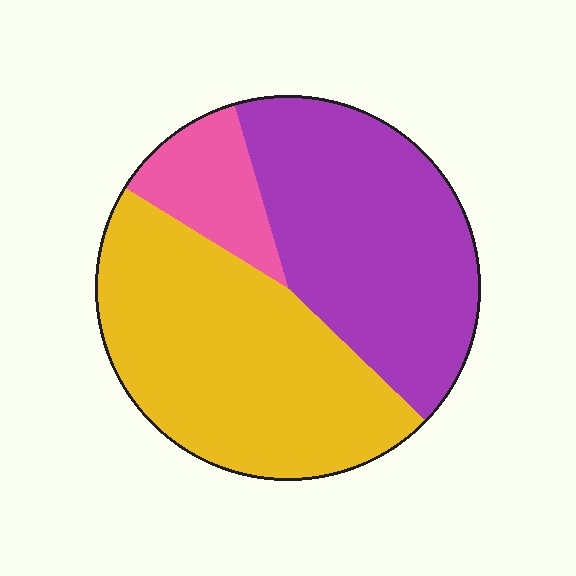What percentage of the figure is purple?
Purple takes up between a third and a half of the figure.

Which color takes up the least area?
Pink, at roughly 10%.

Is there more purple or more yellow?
Yellow.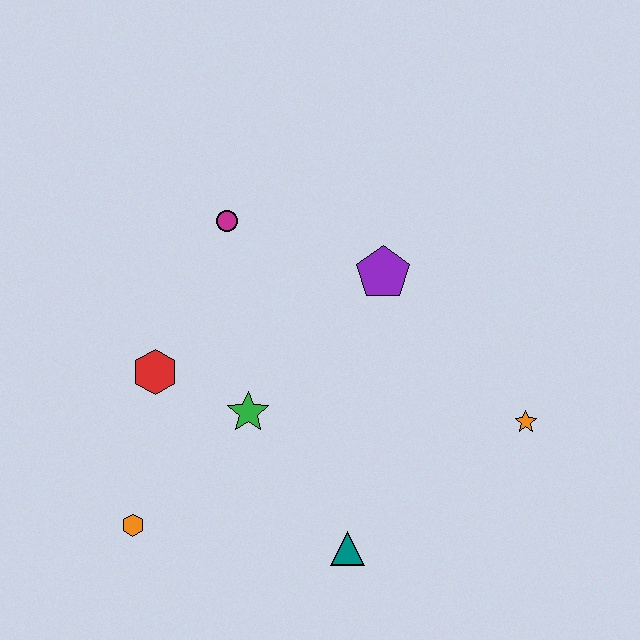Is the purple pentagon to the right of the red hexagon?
Yes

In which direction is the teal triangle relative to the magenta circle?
The teal triangle is below the magenta circle.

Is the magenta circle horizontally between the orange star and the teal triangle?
No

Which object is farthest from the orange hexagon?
The orange star is farthest from the orange hexagon.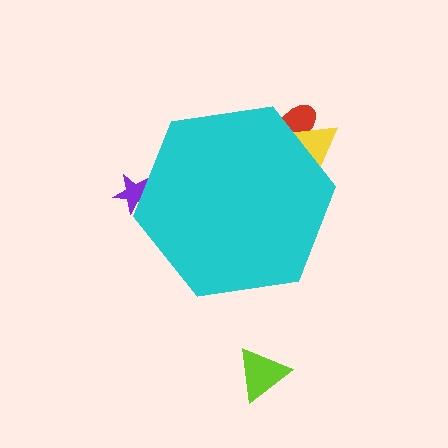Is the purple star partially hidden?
Yes, the purple star is partially hidden behind the cyan hexagon.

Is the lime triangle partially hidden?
No, the lime triangle is fully visible.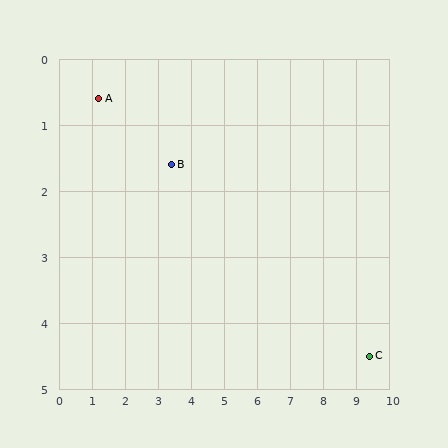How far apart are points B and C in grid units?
Points B and C are about 6.7 grid units apart.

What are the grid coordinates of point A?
Point A is at approximately (1.2, 0.6).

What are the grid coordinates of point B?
Point B is at approximately (3.4, 1.6).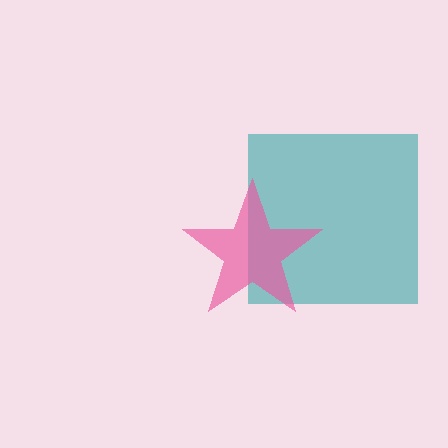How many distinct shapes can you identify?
There are 2 distinct shapes: a teal square, a pink star.